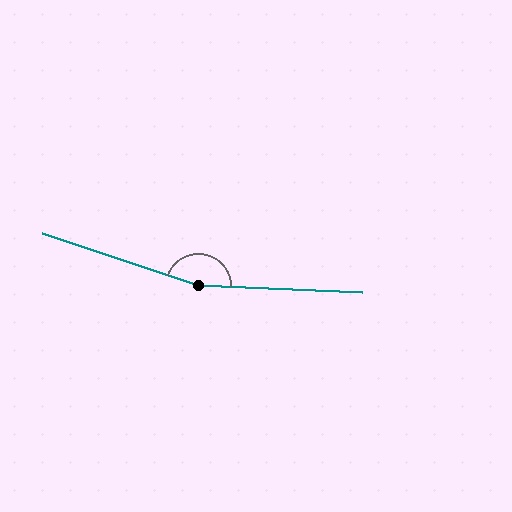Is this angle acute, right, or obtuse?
It is obtuse.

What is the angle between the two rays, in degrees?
Approximately 164 degrees.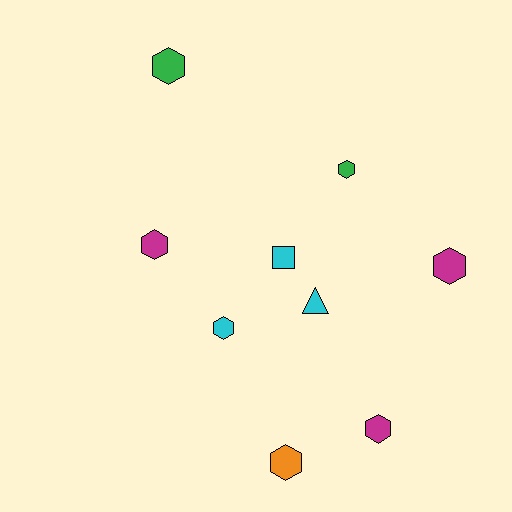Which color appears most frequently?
Magenta, with 3 objects.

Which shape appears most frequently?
Hexagon, with 7 objects.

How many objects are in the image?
There are 9 objects.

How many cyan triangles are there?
There is 1 cyan triangle.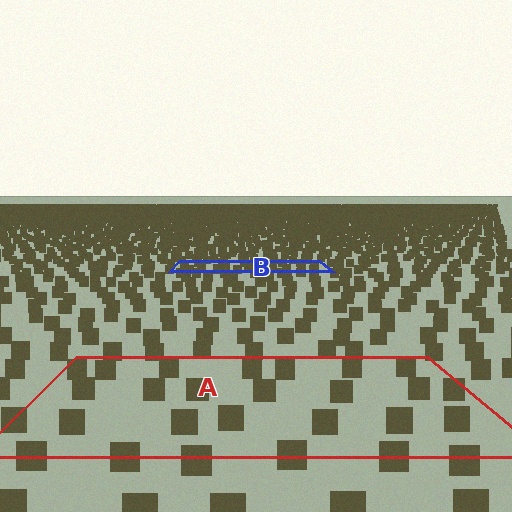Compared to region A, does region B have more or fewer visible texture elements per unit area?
Region B has more texture elements per unit area — they are packed more densely because it is farther away.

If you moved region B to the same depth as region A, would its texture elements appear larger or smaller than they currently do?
They would appear larger. At a closer depth, the same texture elements are projected at a bigger on-screen size.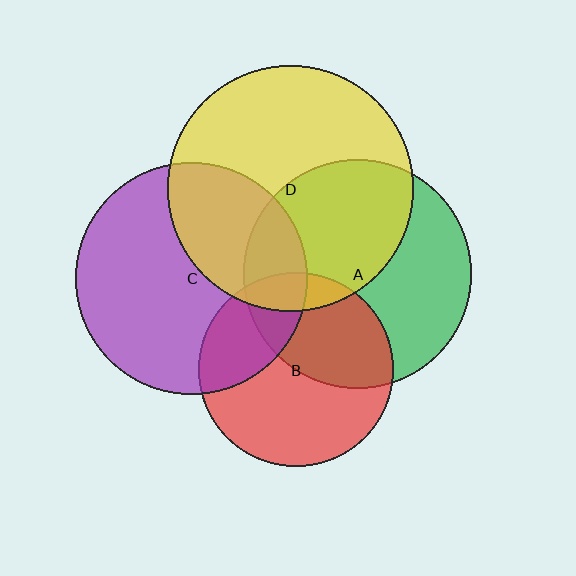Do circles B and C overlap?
Yes.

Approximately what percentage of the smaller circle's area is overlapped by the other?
Approximately 30%.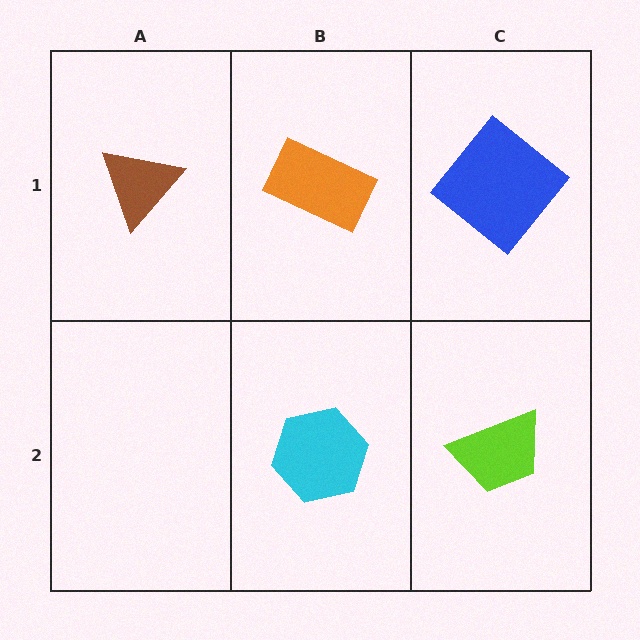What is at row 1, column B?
An orange rectangle.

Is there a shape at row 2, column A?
No, that cell is empty.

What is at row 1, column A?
A brown triangle.